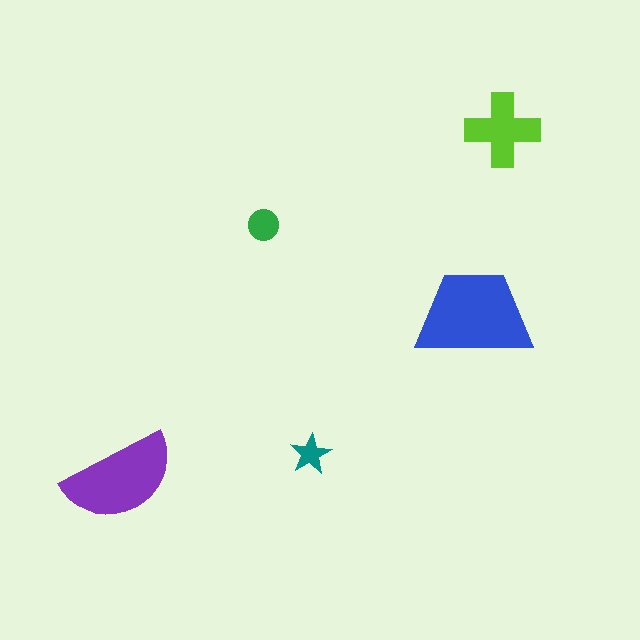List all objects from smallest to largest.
The teal star, the green circle, the lime cross, the purple semicircle, the blue trapezoid.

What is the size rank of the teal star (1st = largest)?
5th.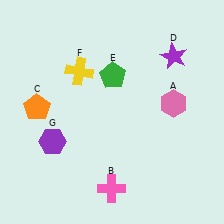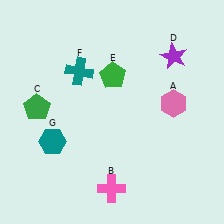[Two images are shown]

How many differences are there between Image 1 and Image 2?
There are 3 differences between the two images.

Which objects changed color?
C changed from orange to green. F changed from yellow to teal. G changed from purple to teal.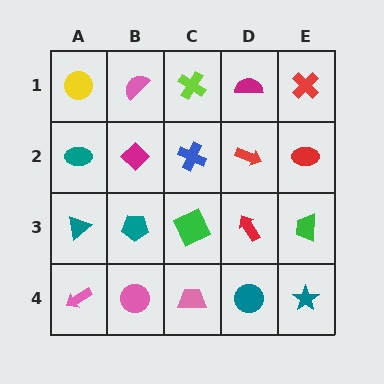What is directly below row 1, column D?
A red arrow.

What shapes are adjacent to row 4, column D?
A red arrow (row 3, column D), a pink trapezoid (row 4, column C), a teal star (row 4, column E).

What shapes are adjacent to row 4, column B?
A teal pentagon (row 3, column B), a pink arrow (row 4, column A), a pink trapezoid (row 4, column C).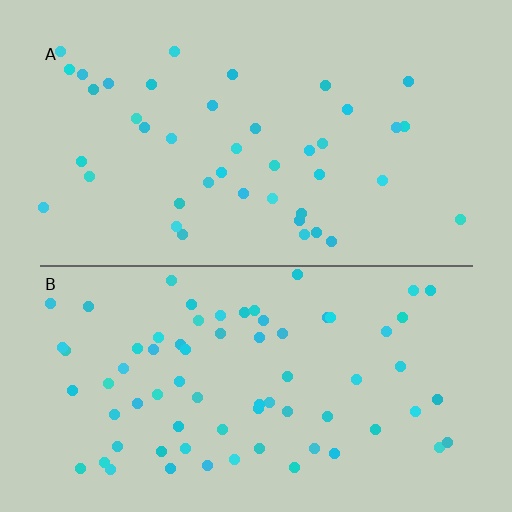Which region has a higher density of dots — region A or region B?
B (the bottom).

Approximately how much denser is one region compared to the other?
Approximately 1.7× — region B over region A.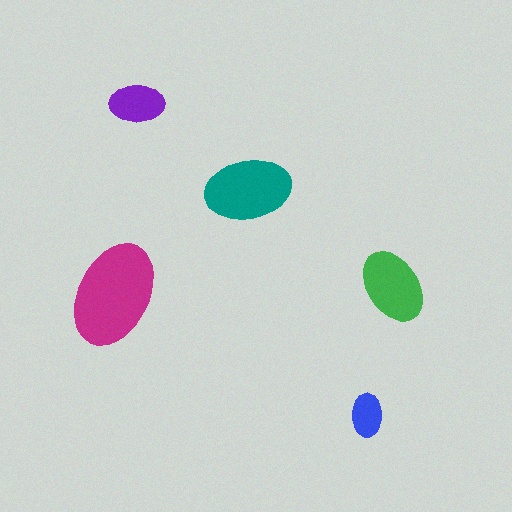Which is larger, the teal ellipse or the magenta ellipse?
The magenta one.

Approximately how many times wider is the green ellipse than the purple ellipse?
About 1.5 times wider.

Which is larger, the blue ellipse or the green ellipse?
The green one.